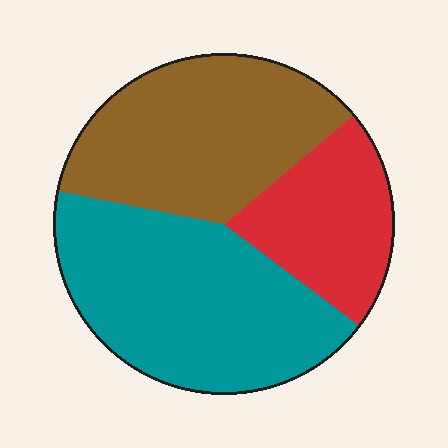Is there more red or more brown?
Brown.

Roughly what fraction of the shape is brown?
Brown takes up about three eighths (3/8) of the shape.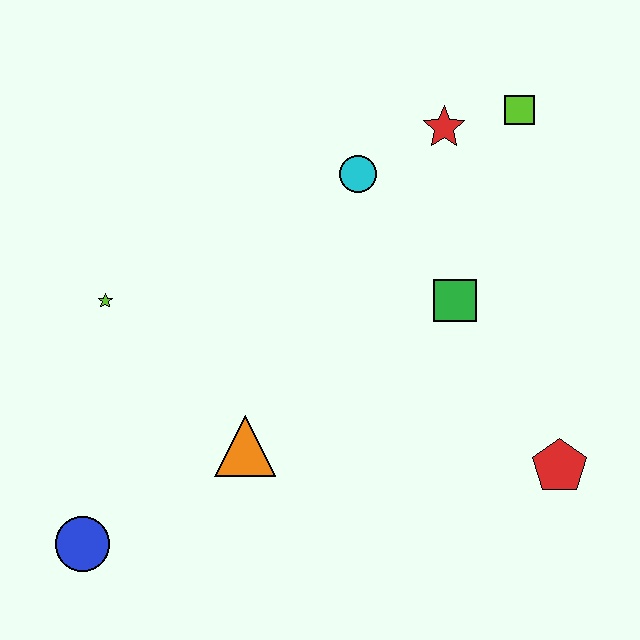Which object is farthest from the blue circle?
The lime square is farthest from the blue circle.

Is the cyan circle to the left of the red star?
Yes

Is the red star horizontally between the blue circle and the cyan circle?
No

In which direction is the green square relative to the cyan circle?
The green square is below the cyan circle.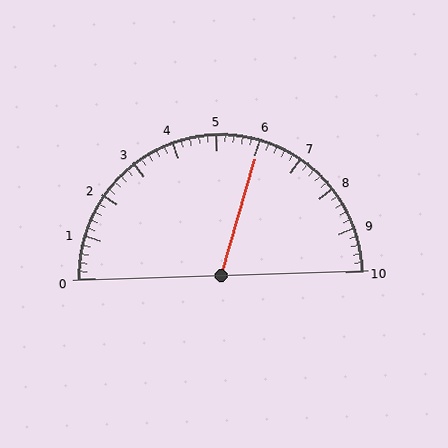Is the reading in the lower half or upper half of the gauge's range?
The reading is in the upper half of the range (0 to 10).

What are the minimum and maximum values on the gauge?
The gauge ranges from 0 to 10.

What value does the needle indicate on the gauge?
The needle indicates approximately 6.0.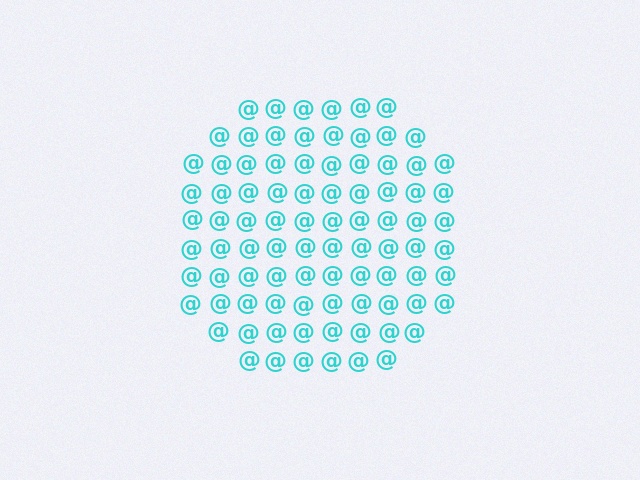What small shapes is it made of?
It is made of small at signs.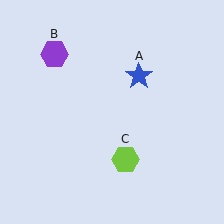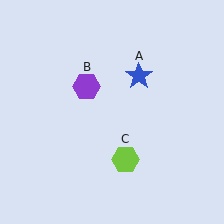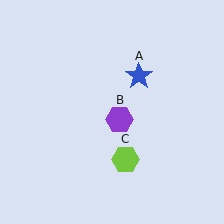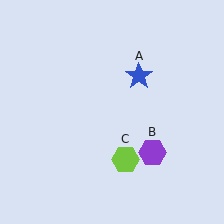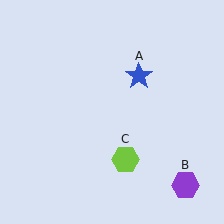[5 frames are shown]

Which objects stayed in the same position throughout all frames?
Blue star (object A) and lime hexagon (object C) remained stationary.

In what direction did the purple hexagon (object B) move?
The purple hexagon (object B) moved down and to the right.